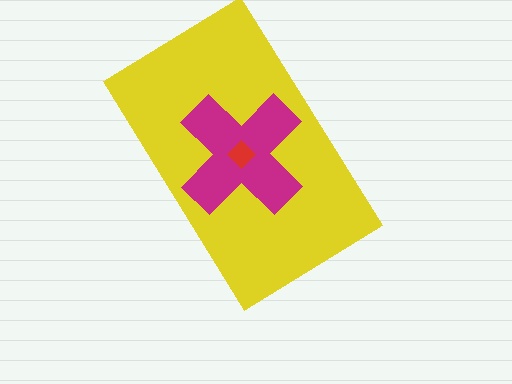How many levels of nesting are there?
3.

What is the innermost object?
The red diamond.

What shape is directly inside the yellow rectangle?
The magenta cross.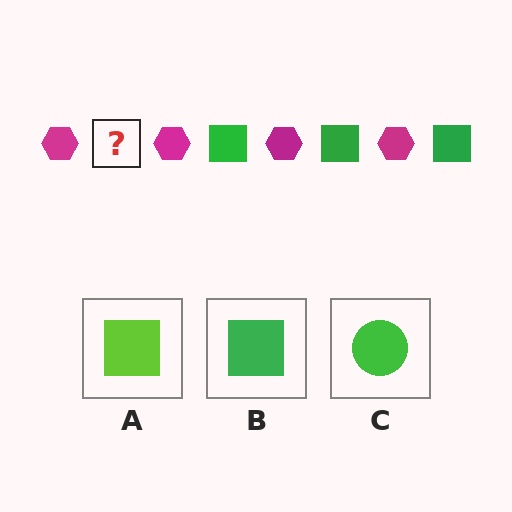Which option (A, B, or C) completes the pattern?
B.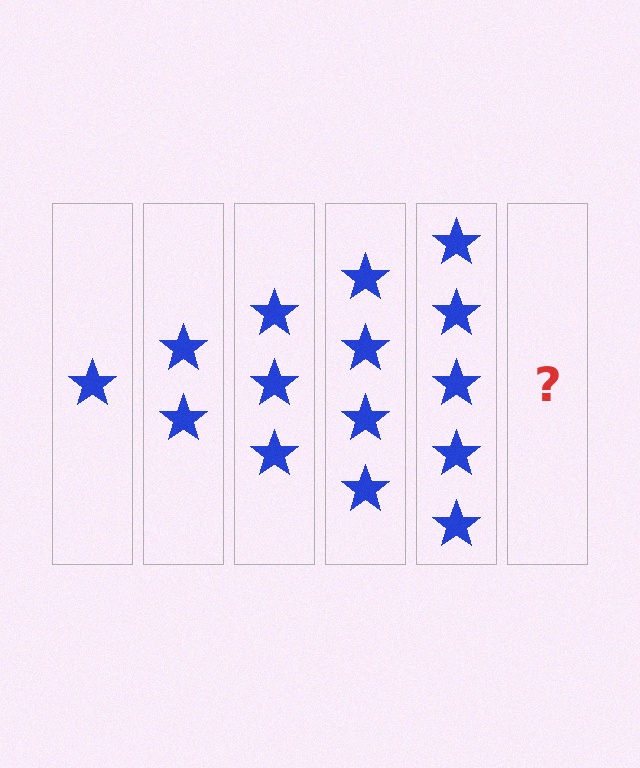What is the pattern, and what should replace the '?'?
The pattern is that each step adds one more star. The '?' should be 6 stars.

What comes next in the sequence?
The next element should be 6 stars.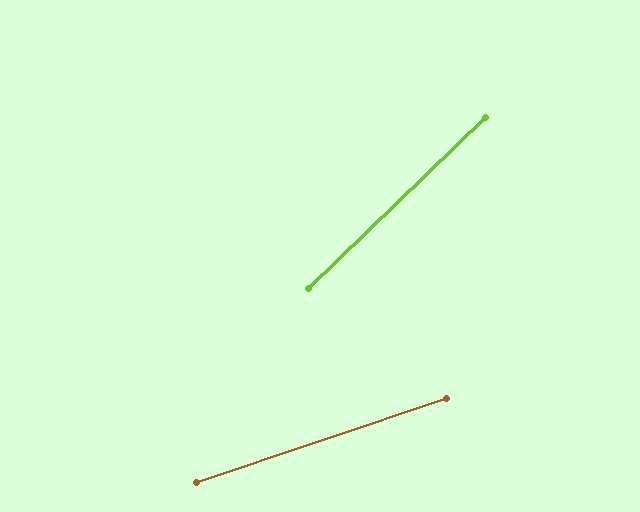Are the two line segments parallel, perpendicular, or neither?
Neither parallel nor perpendicular — they differ by about 26°.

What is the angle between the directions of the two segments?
Approximately 26 degrees.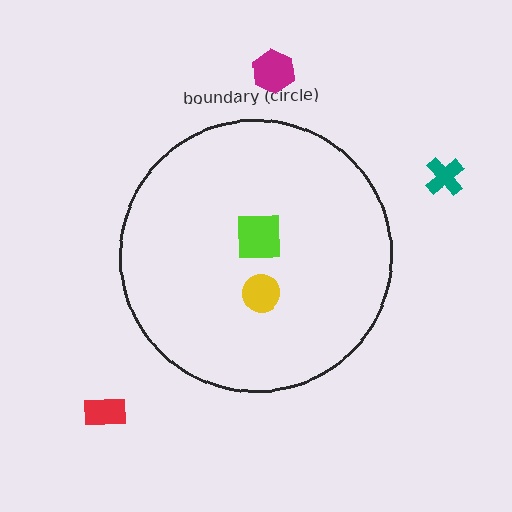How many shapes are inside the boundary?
2 inside, 3 outside.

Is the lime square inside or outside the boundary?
Inside.